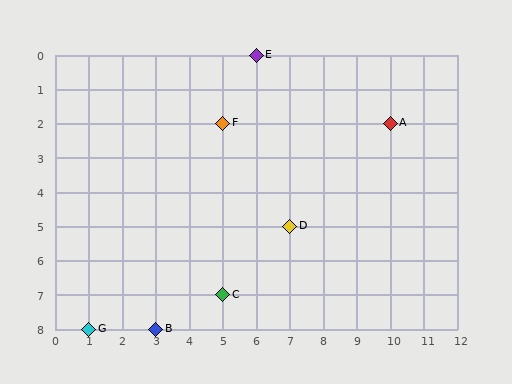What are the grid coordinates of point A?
Point A is at grid coordinates (10, 2).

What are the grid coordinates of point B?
Point B is at grid coordinates (3, 8).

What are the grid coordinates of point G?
Point G is at grid coordinates (1, 8).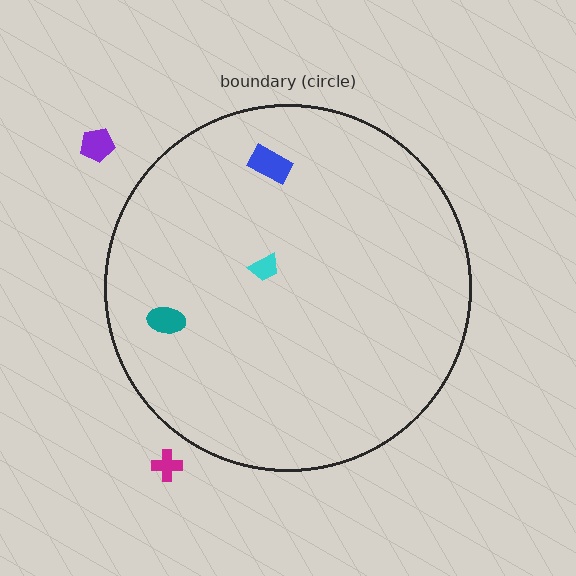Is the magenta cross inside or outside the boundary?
Outside.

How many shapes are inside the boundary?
3 inside, 2 outside.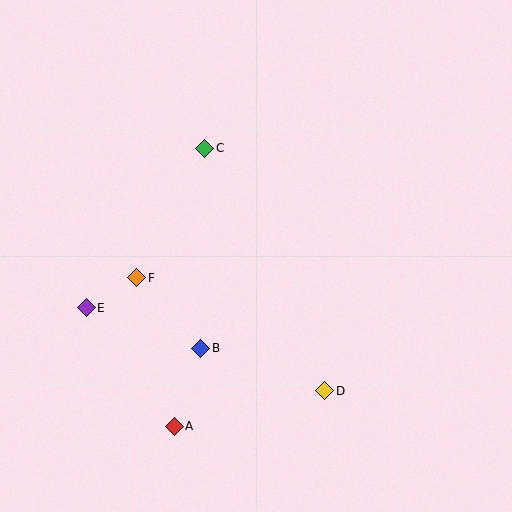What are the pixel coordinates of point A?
Point A is at (174, 426).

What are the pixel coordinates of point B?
Point B is at (201, 348).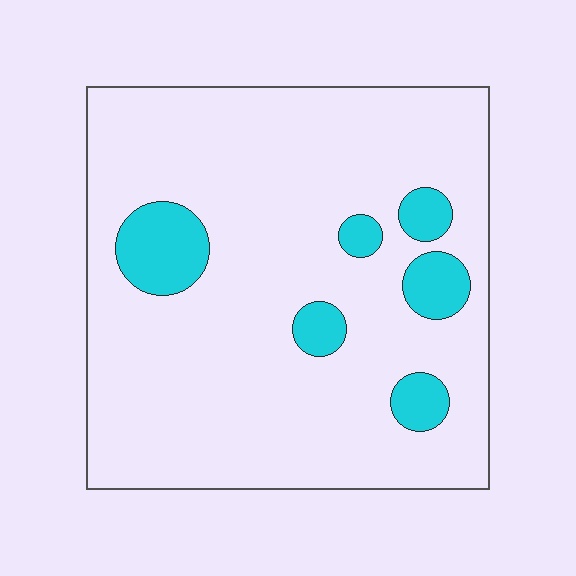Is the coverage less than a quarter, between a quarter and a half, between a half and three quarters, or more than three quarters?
Less than a quarter.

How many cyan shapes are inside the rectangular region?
6.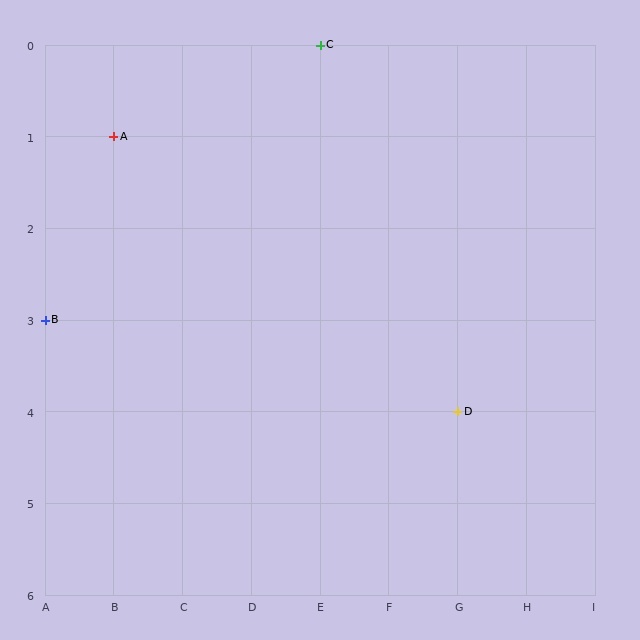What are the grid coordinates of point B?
Point B is at grid coordinates (A, 3).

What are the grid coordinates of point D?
Point D is at grid coordinates (G, 4).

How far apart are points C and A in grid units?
Points C and A are 3 columns and 1 row apart (about 3.2 grid units diagonally).